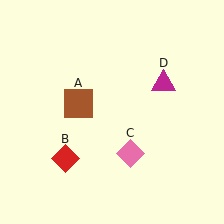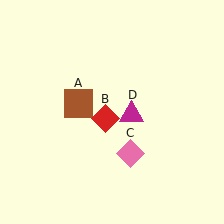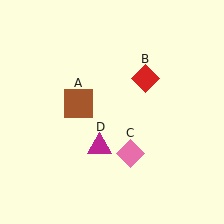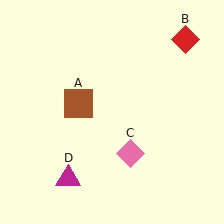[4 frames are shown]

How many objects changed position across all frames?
2 objects changed position: red diamond (object B), magenta triangle (object D).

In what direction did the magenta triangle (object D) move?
The magenta triangle (object D) moved down and to the left.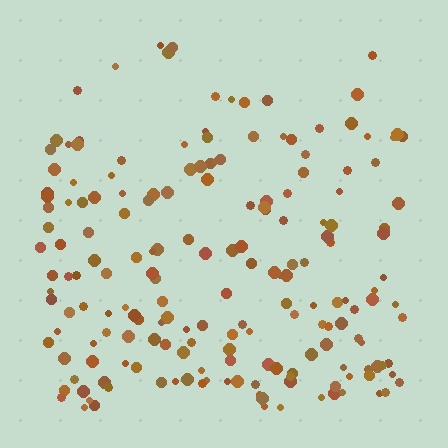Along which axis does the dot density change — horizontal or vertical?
Vertical.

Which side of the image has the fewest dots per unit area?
The top.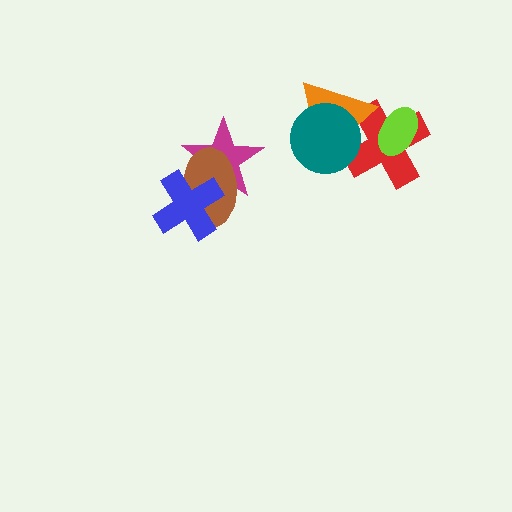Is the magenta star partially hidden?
Yes, it is partially covered by another shape.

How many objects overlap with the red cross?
3 objects overlap with the red cross.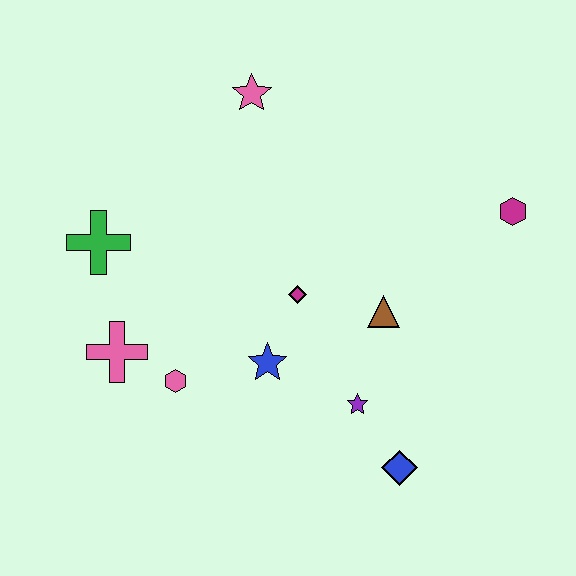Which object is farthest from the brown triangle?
The green cross is farthest from the brown triangle.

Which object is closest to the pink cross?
The pink hexagon is closest to the pink cross.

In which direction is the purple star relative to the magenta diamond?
The purple star is below the magenta diamond.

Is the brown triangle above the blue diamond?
Yes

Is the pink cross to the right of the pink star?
No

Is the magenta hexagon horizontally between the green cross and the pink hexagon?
No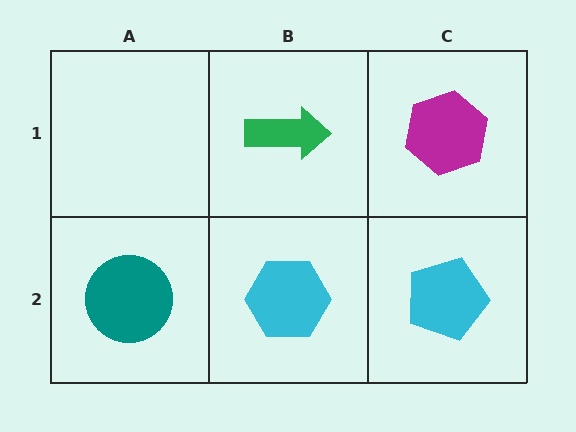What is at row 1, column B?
A green arrow.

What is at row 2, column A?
A teal circle.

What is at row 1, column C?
A magenta hexagon.